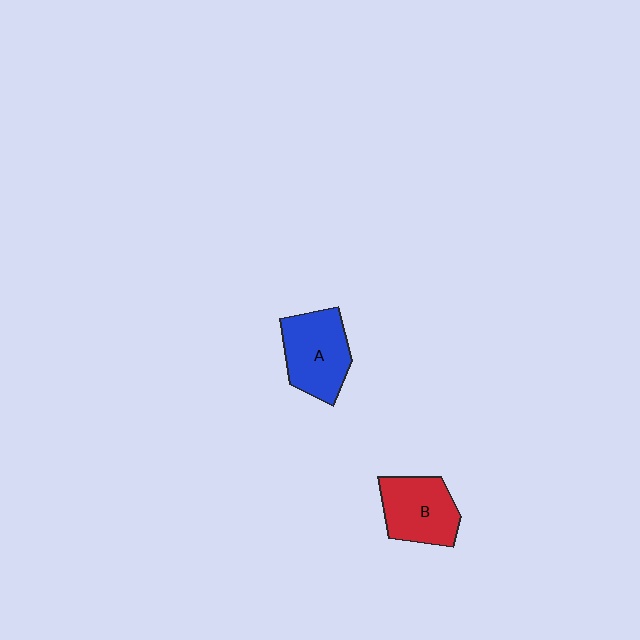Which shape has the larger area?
Shape A (blue).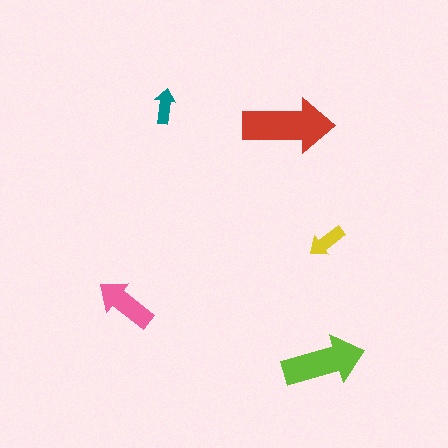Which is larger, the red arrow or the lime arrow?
The red one.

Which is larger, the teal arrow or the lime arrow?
The lime one.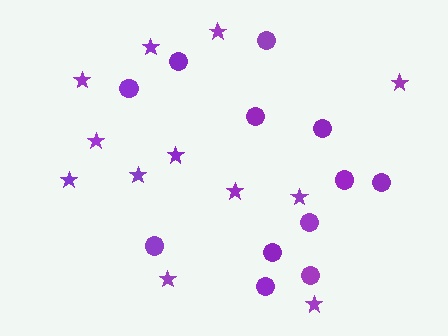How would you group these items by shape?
There are 2 groups: one group of stars (12) and one group of circles (12).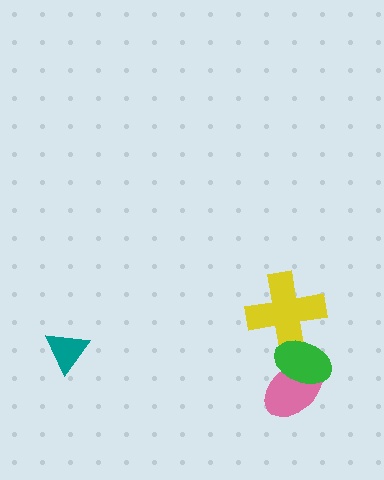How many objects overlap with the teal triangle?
0 objects overlap with the teal triangle.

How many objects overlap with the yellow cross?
1 object overlaps with the yellow cross.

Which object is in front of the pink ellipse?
The green ellipse is in front of the pink ellipse.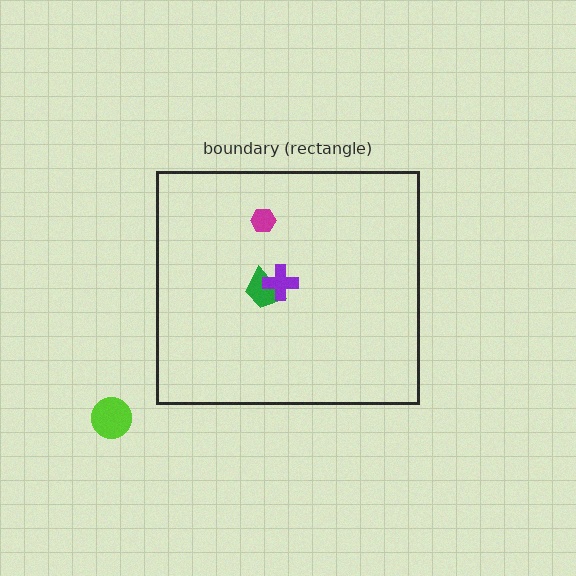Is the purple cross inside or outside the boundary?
Inside.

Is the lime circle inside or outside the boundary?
Outside.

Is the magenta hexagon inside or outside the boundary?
Inside.